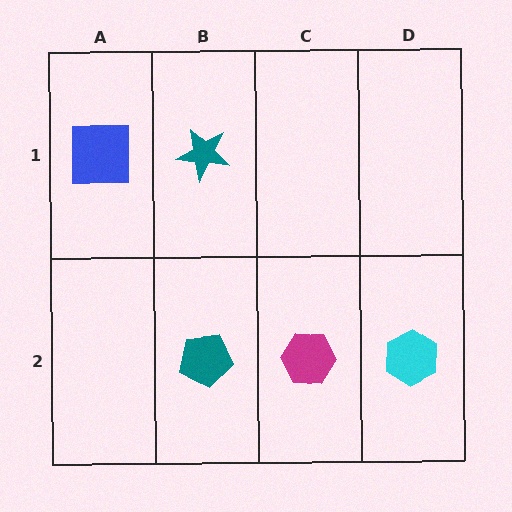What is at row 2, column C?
A magenta hexagon.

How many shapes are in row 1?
2 shapes.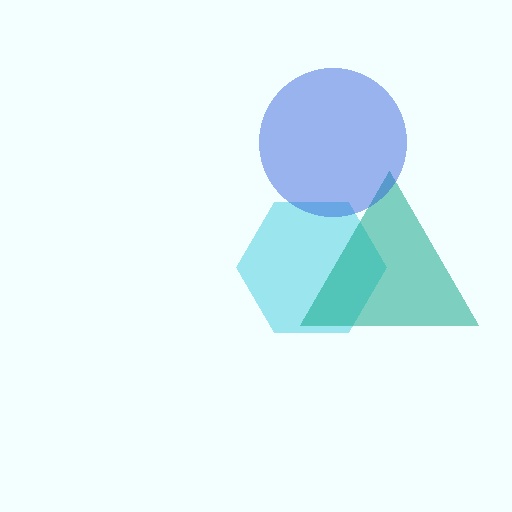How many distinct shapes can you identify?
There are 3 distinct shapes: a cyan hexagon, a teal triangle, a blue circle.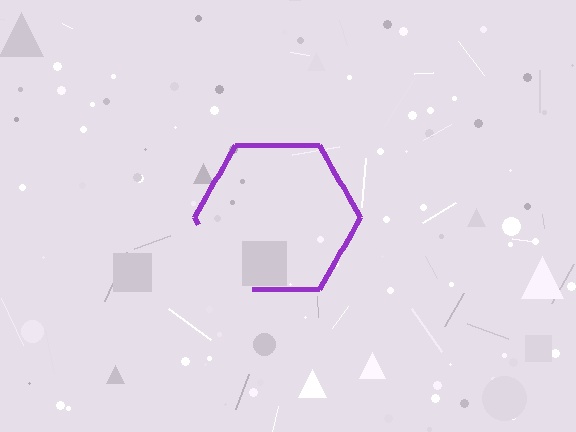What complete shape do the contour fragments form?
The contour fragments form a hexagon.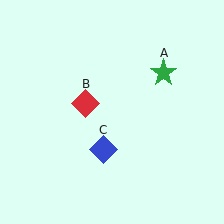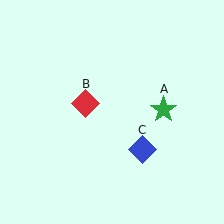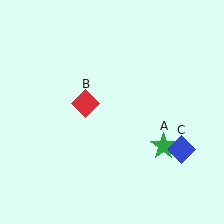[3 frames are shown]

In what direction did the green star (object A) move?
The green star (object A) moved down.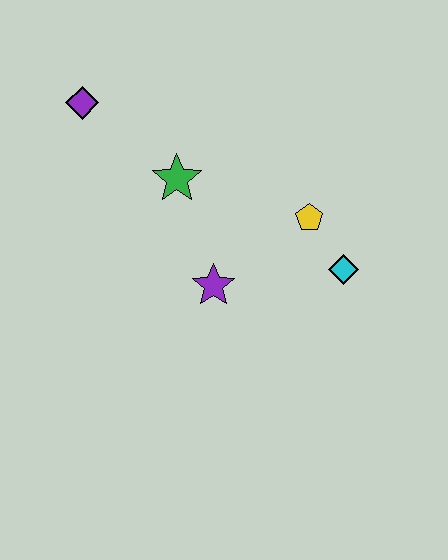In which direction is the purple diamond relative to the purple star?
The purple diamond is above the purple star.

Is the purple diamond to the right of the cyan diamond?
No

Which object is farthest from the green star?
The cyan diamond is farthest from the green star.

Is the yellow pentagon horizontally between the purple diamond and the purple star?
No